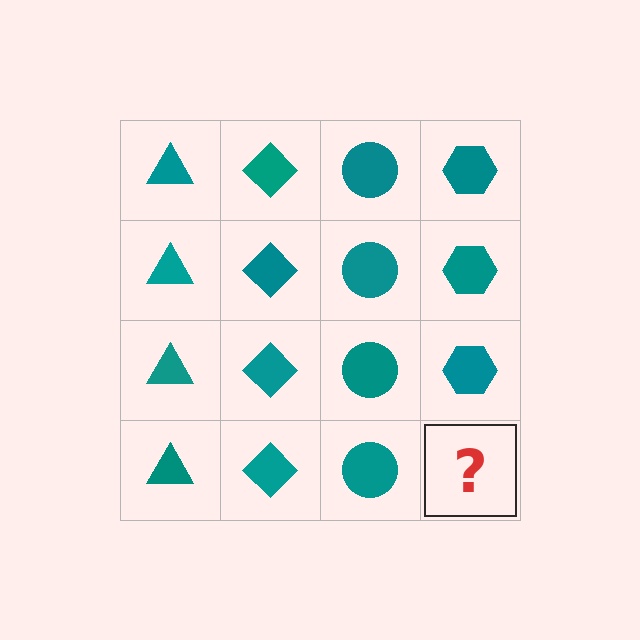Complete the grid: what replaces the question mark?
The question mark should be replaced with a teal hexagon.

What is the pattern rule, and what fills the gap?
The rule is that each column has a consistent shape. The gap should be filled with a teal hexagon.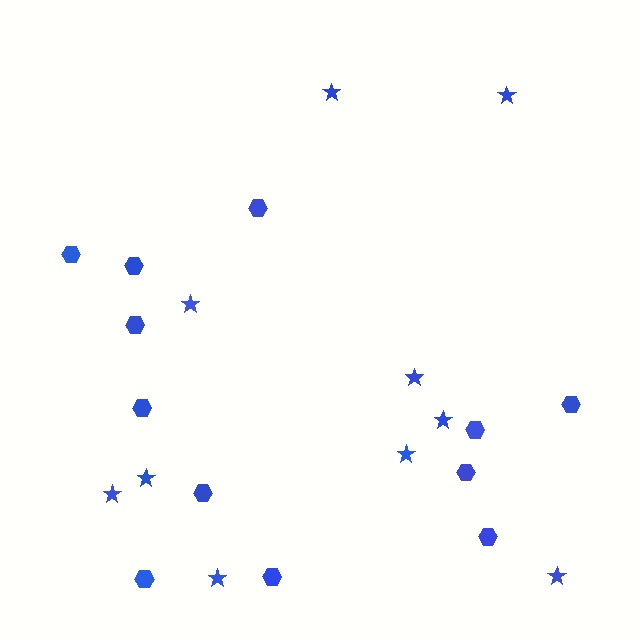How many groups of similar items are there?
There are 2 groups: one group of stars (10) and one group of hexagons (12).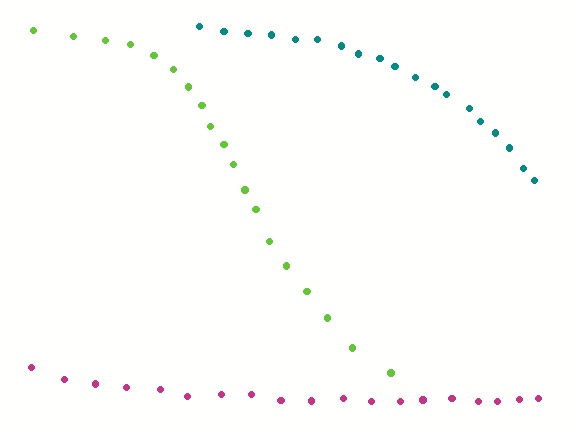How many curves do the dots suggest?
There are 3 distinct paths.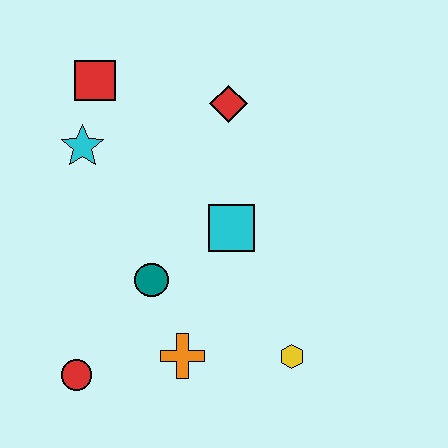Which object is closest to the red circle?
The orange cross is closest to the red circle.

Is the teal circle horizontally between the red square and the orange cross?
Yes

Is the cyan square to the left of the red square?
No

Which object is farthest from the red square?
The yellow hexagon is farthest from the red square.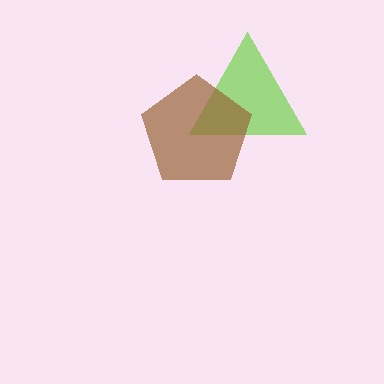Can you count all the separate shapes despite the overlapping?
Yes, there are 2 separate shapes.